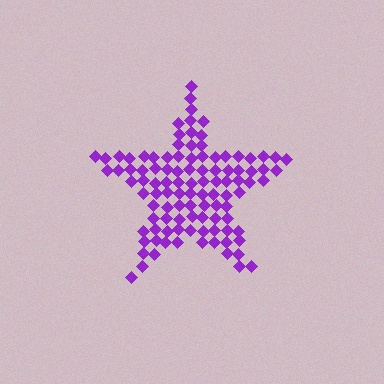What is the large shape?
The large shape is a star.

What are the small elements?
The small elements are diamonds.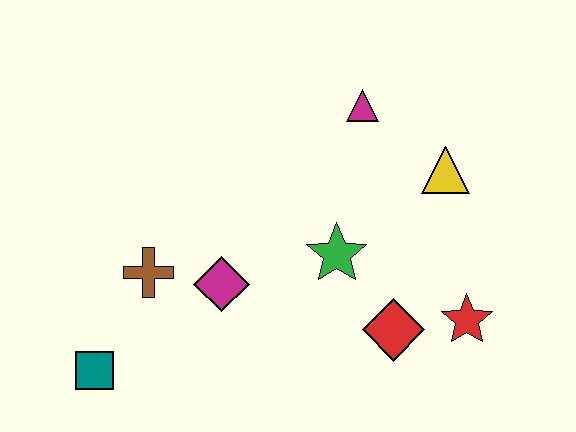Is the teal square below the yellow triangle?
Yes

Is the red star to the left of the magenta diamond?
No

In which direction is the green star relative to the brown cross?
The green star is to the right of the brown cross.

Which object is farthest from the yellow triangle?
The teal square is farthest from the yellow triangle.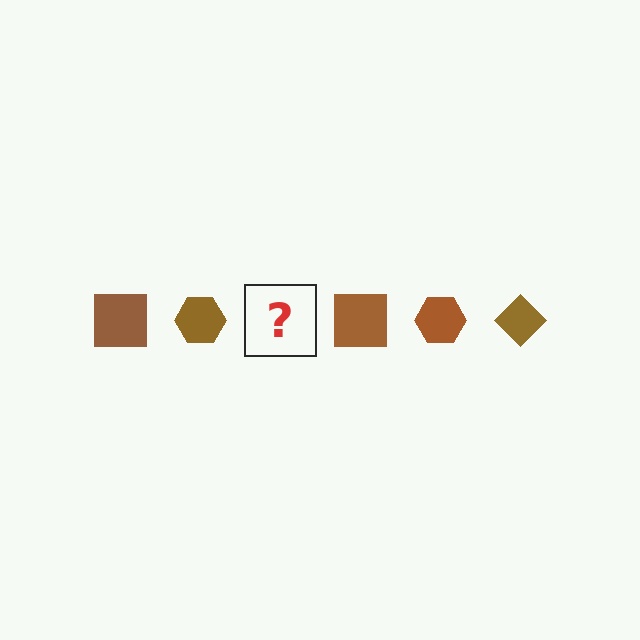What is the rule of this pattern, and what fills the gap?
The rule is that the pattern cycles through square, hexagon, diamond shapes in brown. The gap should be filled with a brown diamond.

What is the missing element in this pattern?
The missing element is a brown diamond.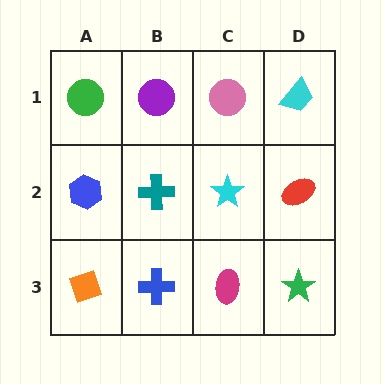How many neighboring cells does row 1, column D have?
2.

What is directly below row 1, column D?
A red ellipse.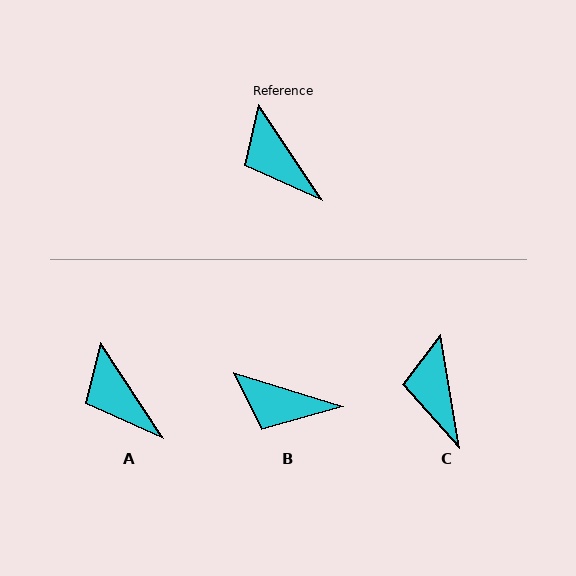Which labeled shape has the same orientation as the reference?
A.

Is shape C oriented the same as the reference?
No, it is off by about 24 degrees.